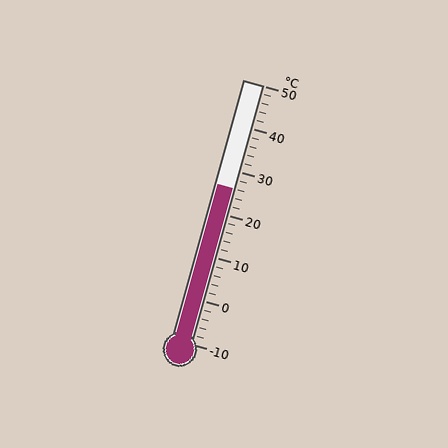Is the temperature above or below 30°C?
The temperature is below 30°C.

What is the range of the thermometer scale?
The thermometer scale ranges from -10°C to 50°C.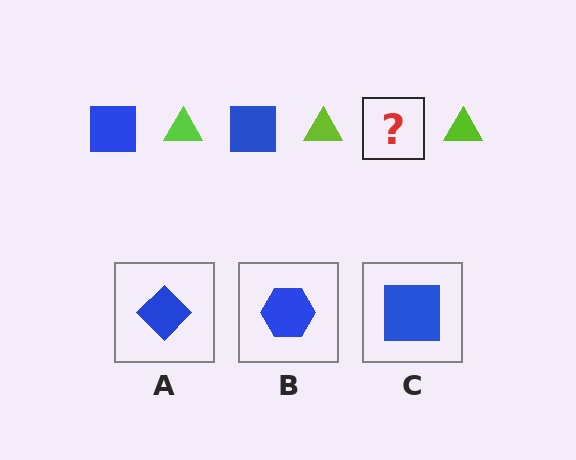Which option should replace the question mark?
Option C.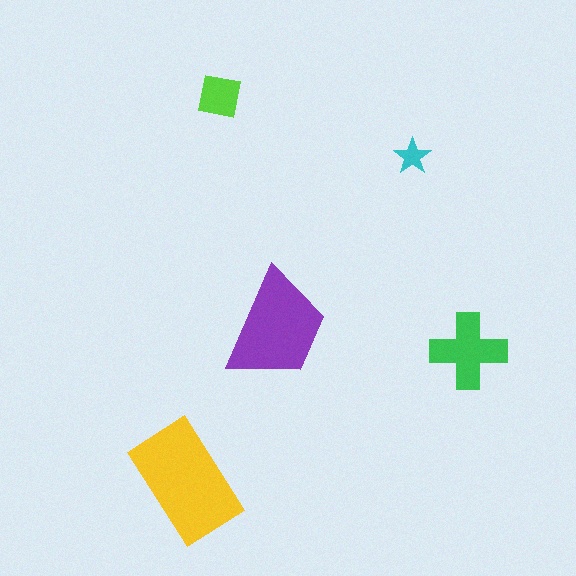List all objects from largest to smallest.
The yellow rectangle, the purple trapezoid, the green cross, the lime square, the cyan star.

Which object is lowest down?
The yellow rectangle is bottommost.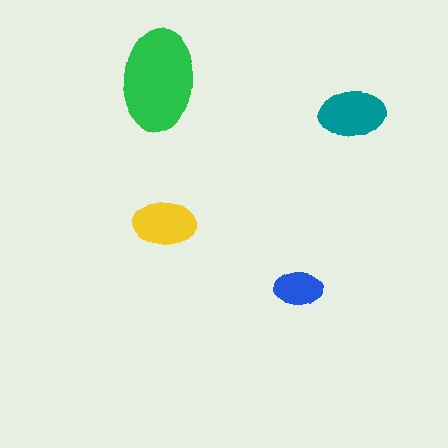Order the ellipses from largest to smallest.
the green one, the teal one, the yellow one, the blue one.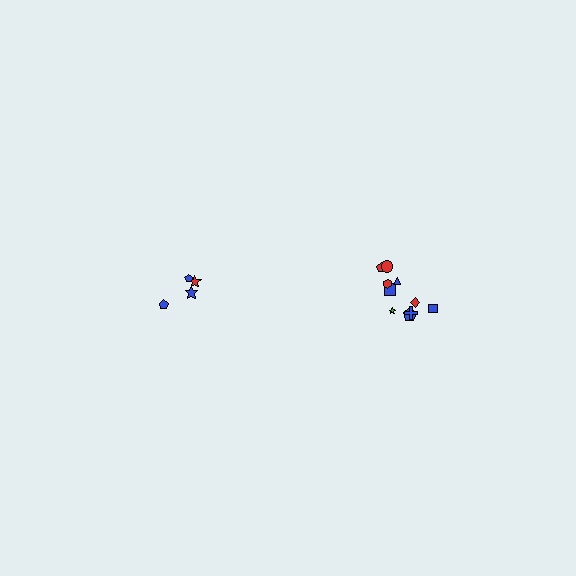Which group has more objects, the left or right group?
The right group.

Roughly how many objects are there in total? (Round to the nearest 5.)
Roughly 15 objects in total.